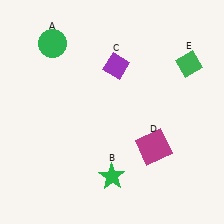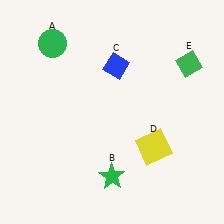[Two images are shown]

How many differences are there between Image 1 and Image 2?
There are 2 differences between the two images.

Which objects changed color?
C changed from purple to blue. D changed from magenta to yellow.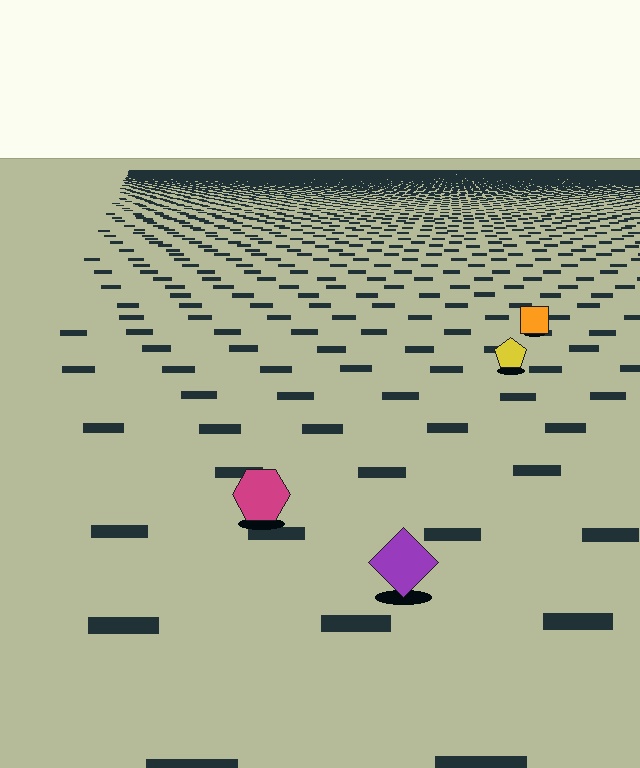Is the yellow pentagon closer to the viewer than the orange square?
Yes. The yellow pentagon is closer — you can tell from the texture gradient: the ground texture is coarser near it.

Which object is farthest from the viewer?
The orange square is farthest from the viewer. It appears smaller and the ground texture around it is denser.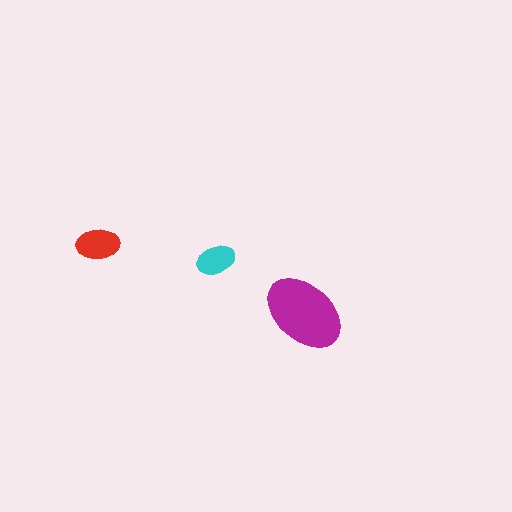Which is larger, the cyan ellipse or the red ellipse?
The red one.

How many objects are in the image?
There are 3 objects in the image.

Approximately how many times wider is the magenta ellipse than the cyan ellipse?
About 2 times wider.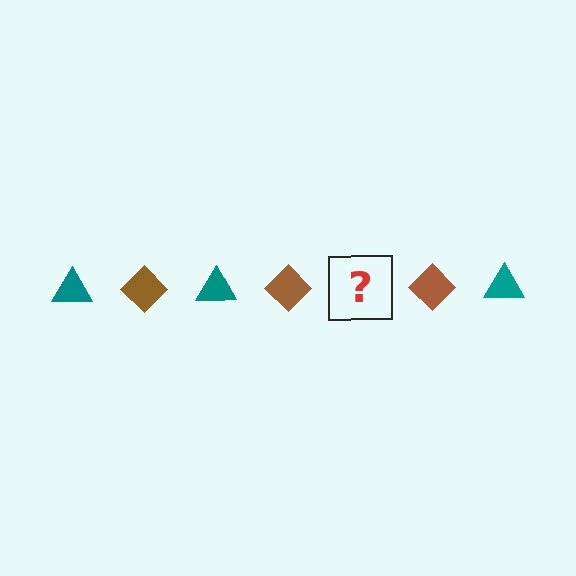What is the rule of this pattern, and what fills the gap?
The rule is that the pattern alternates between teal triangle and brown diamond. The gap should be filled with a teal triangle.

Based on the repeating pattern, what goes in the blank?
The blank should be a teal triangle.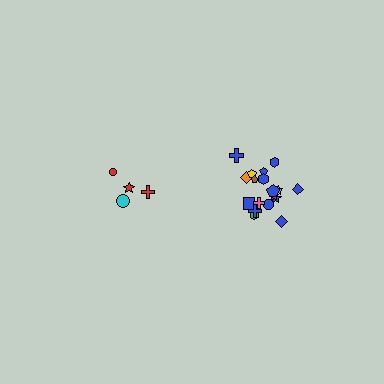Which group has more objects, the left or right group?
The right group.